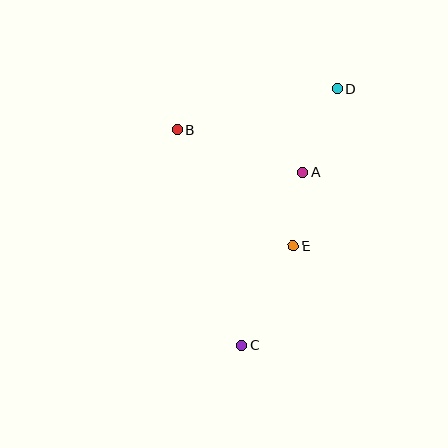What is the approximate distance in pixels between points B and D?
The distance between B and D is approximately 165 pixels.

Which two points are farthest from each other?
Points C and D are farthest from each other.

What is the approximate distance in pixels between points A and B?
The distance between A and B is approximately 133 pixels.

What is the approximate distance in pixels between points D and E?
The distance between D and E is approximately 163 pixels.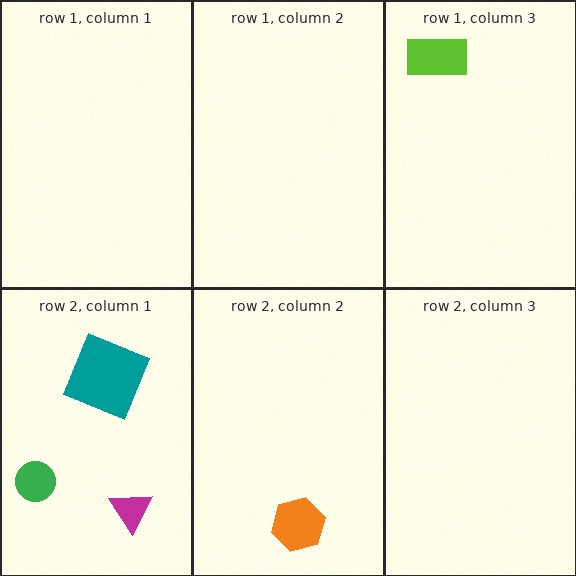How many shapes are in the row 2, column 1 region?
3.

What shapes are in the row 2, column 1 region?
The green circle, the magenta triangle, the teal square.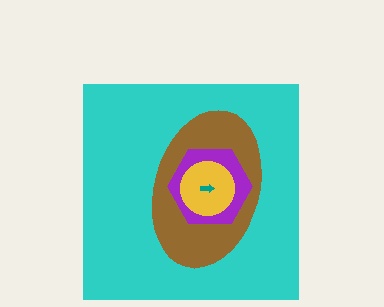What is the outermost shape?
The cyan square.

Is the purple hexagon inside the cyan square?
Yes.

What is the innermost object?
The teal arrow.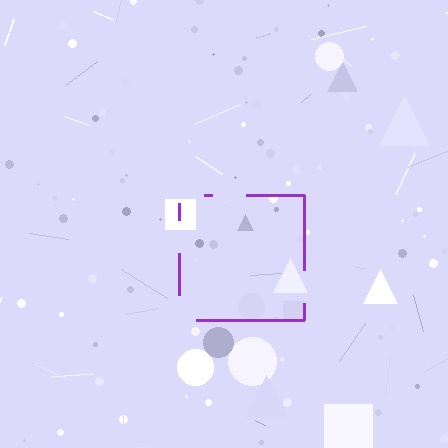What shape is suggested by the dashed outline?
The dashed outline suggests a square.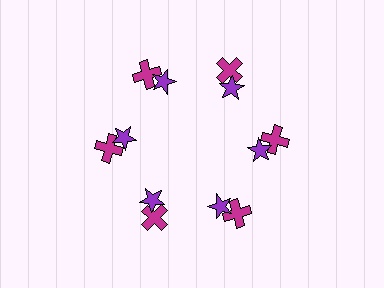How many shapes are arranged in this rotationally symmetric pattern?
There are 12 shapes, arranged in 6 groups of 2.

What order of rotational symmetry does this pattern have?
This pattern has 6-fold rotational symmetry.